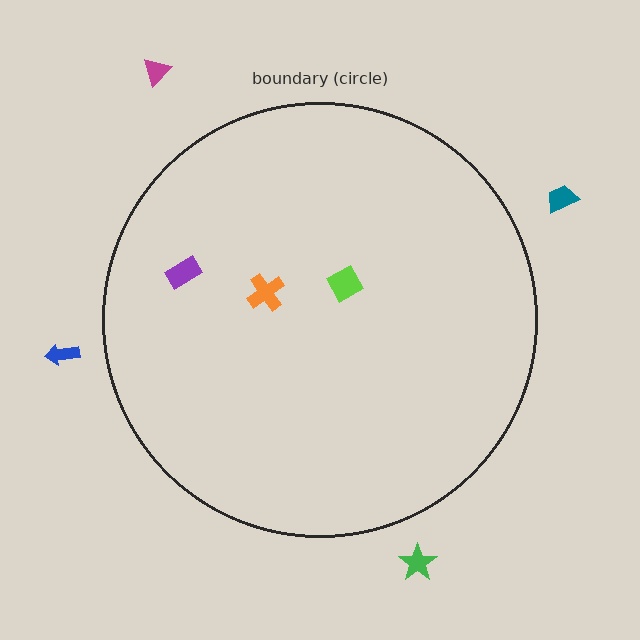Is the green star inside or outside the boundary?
Outside.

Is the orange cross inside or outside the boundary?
Inside.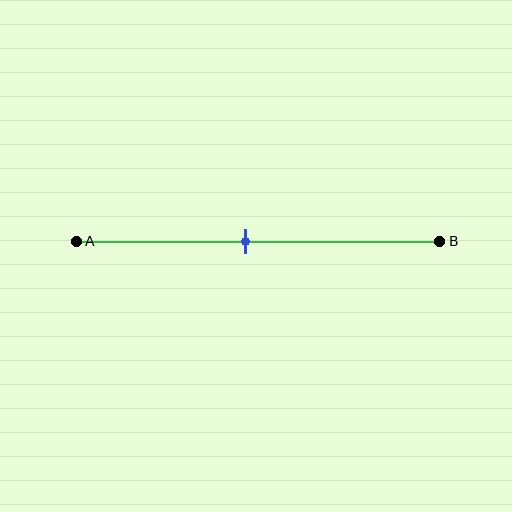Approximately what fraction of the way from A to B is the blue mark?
The blue mark is approximately 45% of the way from A to B.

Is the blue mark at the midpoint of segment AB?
No, the mark is at about 45% from A, not at the 50% midpoint.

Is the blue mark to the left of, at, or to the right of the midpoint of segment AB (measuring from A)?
The blue mark is to the left of the midpoint of segment AB.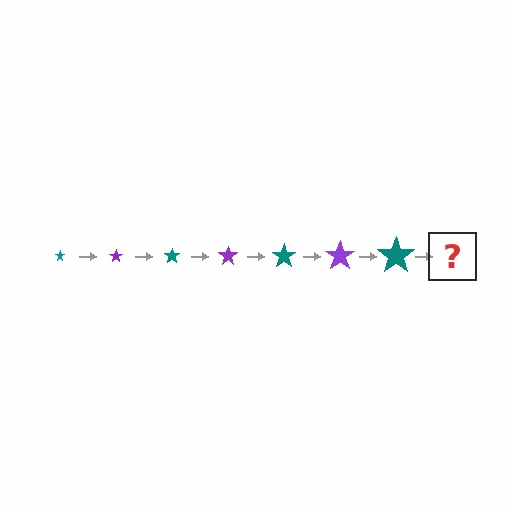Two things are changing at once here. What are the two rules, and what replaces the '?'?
The two rules are that the star grows larger each step and the color cycles through teal and purple. The '?' should be a purple star, larger than the previous one.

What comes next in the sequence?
The next element should be a purple star, larger than the previous one.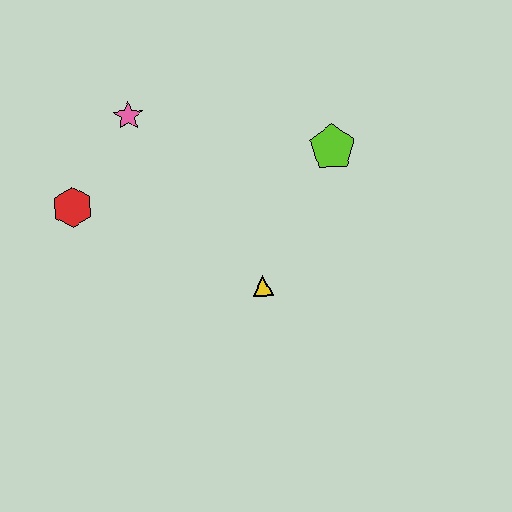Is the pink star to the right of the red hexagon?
Yes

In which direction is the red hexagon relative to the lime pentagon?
The red hexagon is to the left of the lime pentagon.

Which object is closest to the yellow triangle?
The lime pentagon is closest to the yellow triangle.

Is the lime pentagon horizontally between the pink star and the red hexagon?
No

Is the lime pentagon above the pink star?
No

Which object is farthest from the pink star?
The yellow triangle is farthest from the pink star.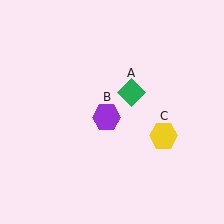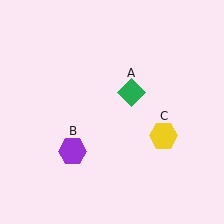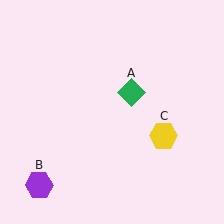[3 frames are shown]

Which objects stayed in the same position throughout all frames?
Green diamond (object A) and yellow hexagon (object C) remained stationary.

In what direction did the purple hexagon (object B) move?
The purple hexagon (object B) moved down and to the left.